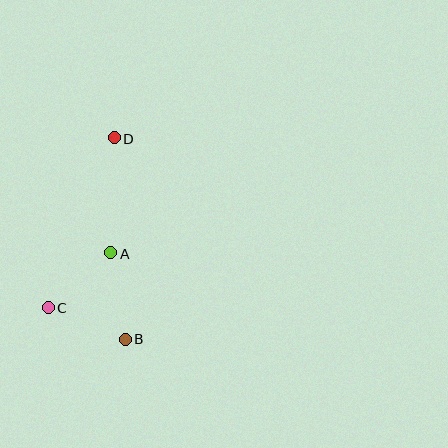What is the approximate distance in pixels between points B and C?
The distance between B and C is approximately 83 pixels.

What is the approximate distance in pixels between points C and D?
The distance between C and D is approximately 182 pixels.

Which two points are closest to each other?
Points A and C are closest to each other.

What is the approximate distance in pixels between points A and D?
The distance between A and D is approximately 115 pixels.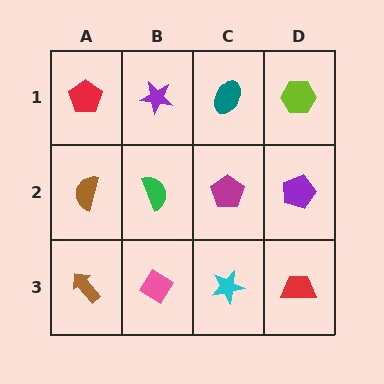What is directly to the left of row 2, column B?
A brown semicircle.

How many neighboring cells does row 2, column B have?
4.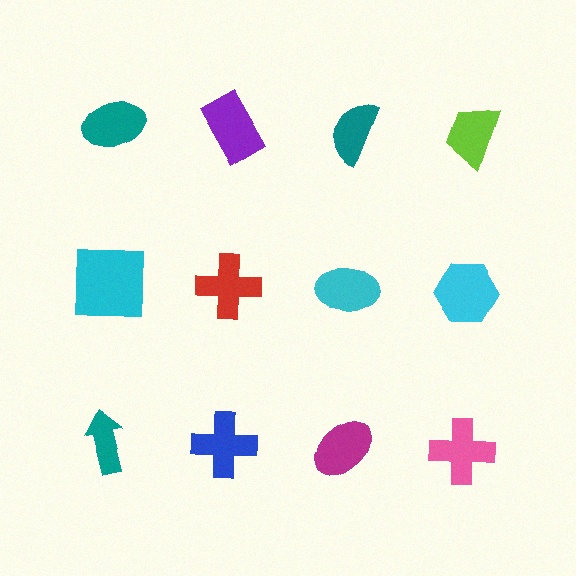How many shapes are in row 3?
4 shapes.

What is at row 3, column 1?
A teal arrow.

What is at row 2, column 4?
A cyan hexagon.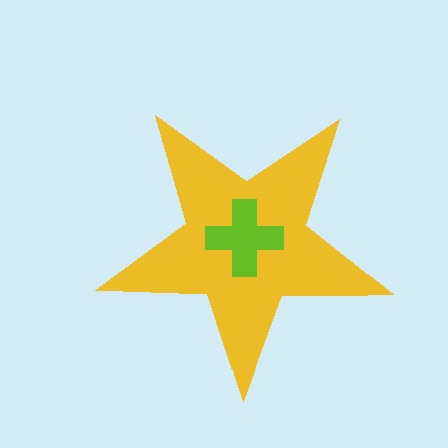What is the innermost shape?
The lime cross.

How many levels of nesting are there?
2.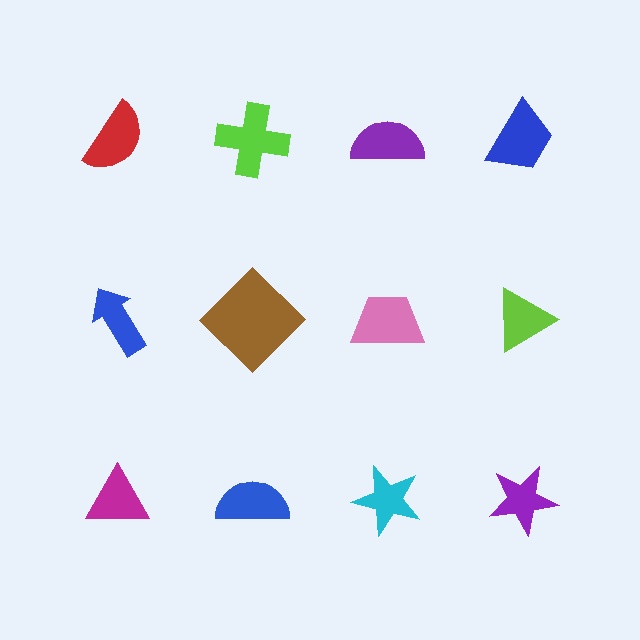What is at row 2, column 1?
A blue arrow.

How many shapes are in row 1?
4 shapes.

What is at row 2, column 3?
A pink trapezoid.